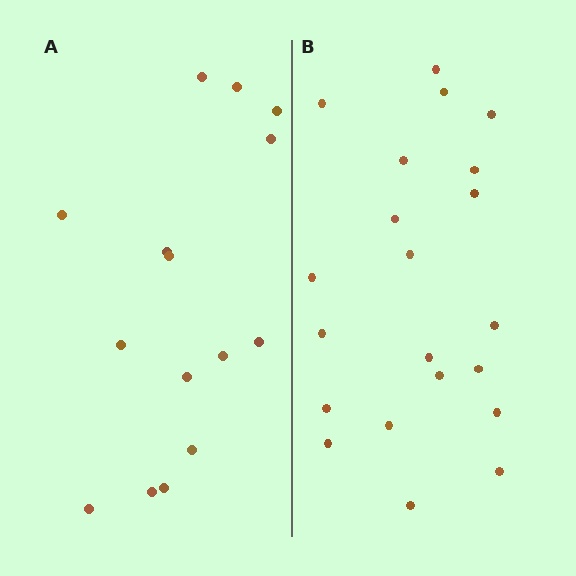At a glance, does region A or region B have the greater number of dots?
Region B (the right region) has more dots.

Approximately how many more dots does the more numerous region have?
Region B has about 6 more dots than region A.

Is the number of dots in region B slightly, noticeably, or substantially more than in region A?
Region B has noticeably more, but not dramatically so. The ratio is roughly 1.4 to 1.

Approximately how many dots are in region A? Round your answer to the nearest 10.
About 20 dots. (The exact count is 15, which rounds to 20.)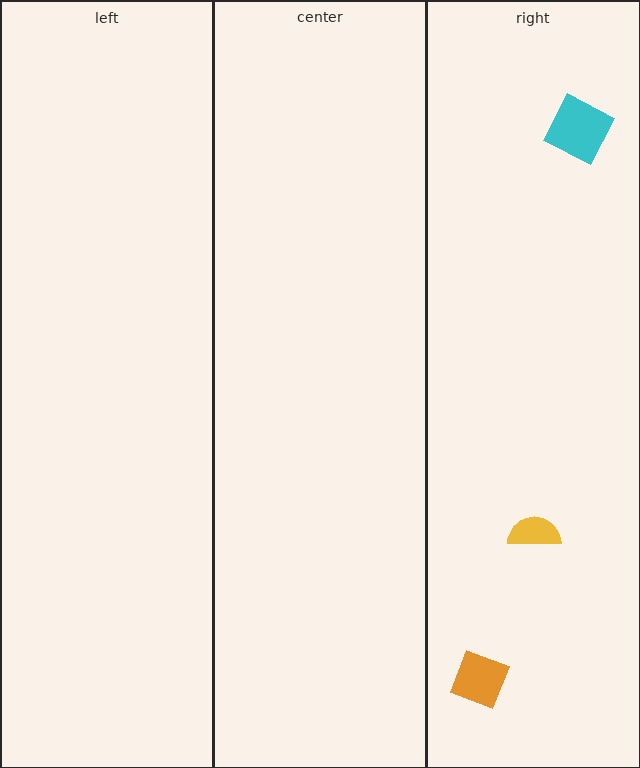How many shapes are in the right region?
3.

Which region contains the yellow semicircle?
The right region.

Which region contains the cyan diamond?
The right region.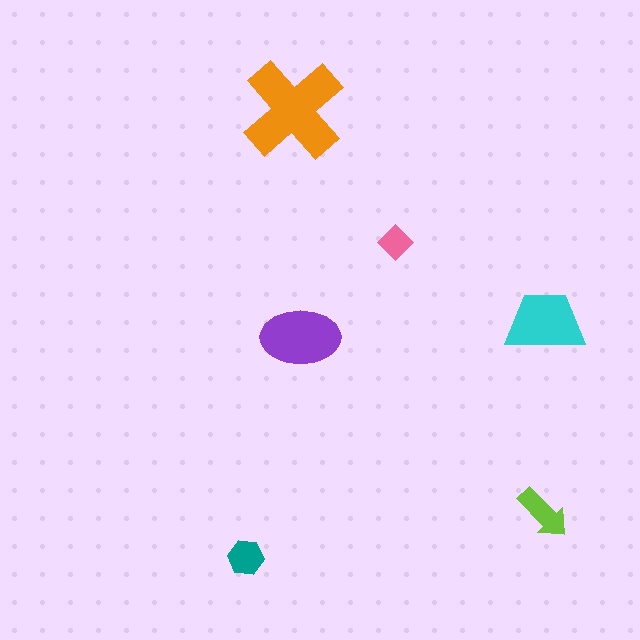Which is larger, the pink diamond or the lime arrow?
The lime arrow.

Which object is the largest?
The orange cross.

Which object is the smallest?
The pink diamond.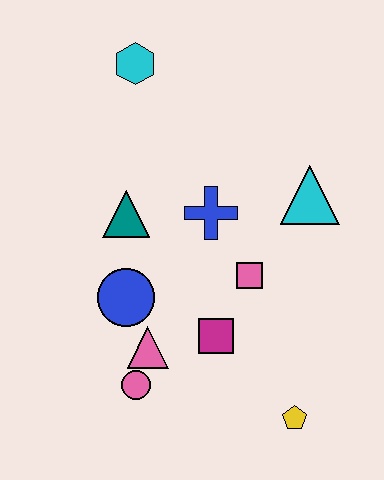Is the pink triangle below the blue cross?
Yes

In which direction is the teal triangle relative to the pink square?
The teal triangle is to the left of the pink square.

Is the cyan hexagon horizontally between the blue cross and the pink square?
No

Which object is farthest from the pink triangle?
The cyan hexagon is farthest from the pink triangle.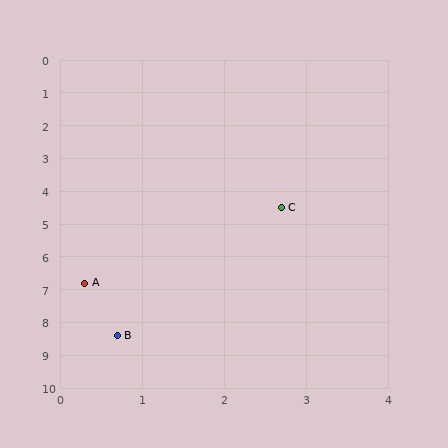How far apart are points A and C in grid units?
Points A and C are about 3.3 grid units apart.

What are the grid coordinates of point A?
Point A is at approximately (0.3, 6.8).